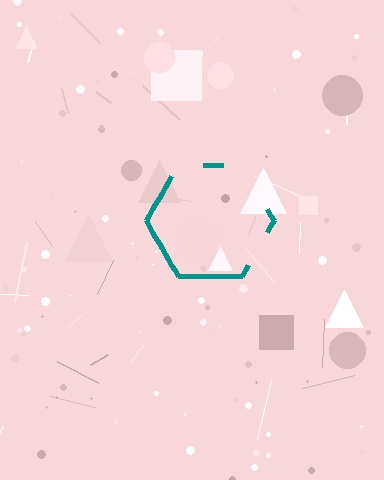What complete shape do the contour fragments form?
The contour fragments form a hexagon.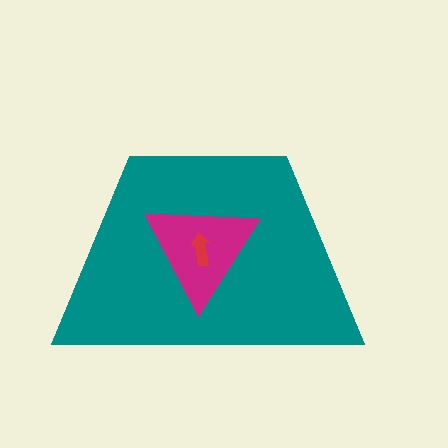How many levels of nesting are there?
3.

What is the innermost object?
The red arrow.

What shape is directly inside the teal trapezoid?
The magenta triangle.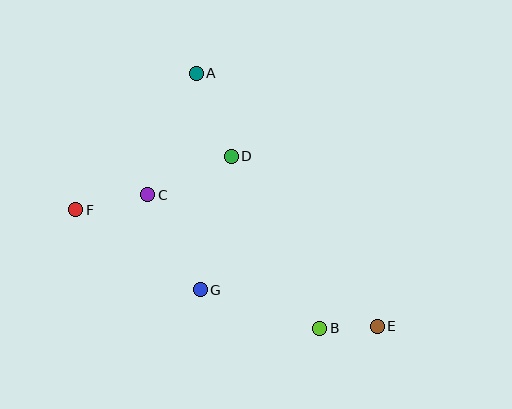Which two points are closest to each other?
Points B and E are closest to each other.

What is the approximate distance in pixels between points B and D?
The distance between B and D is approximately 193 pixels.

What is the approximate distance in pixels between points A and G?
The distance between A and G is approximately 216 pixels.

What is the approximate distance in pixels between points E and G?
The distance between E and G is approximately 180 pixels.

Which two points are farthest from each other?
Points E and F are farthest from each other.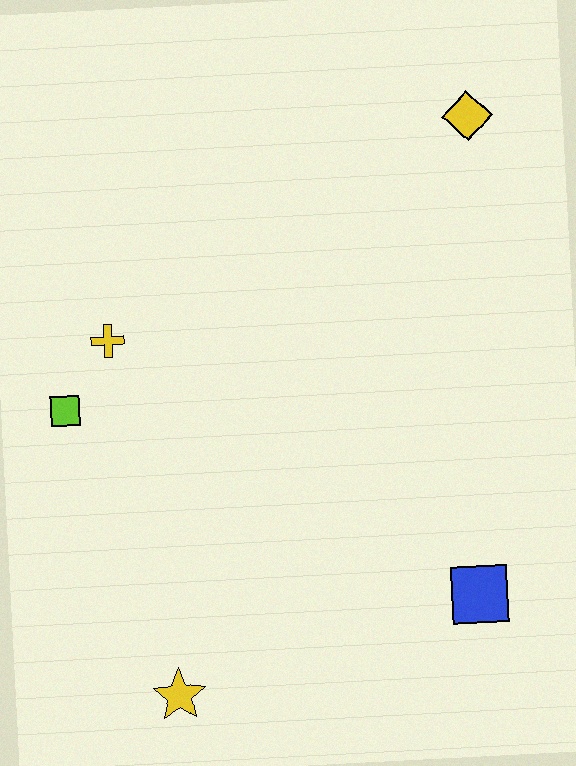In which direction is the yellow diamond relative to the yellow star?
The yellow diamond is above the yellow star.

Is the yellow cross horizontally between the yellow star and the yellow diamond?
No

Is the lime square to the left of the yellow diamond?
Yes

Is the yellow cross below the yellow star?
No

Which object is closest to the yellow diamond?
The yellow cross is closest to the yellow diamond.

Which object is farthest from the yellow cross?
The blue square is farthest from the yellow cross.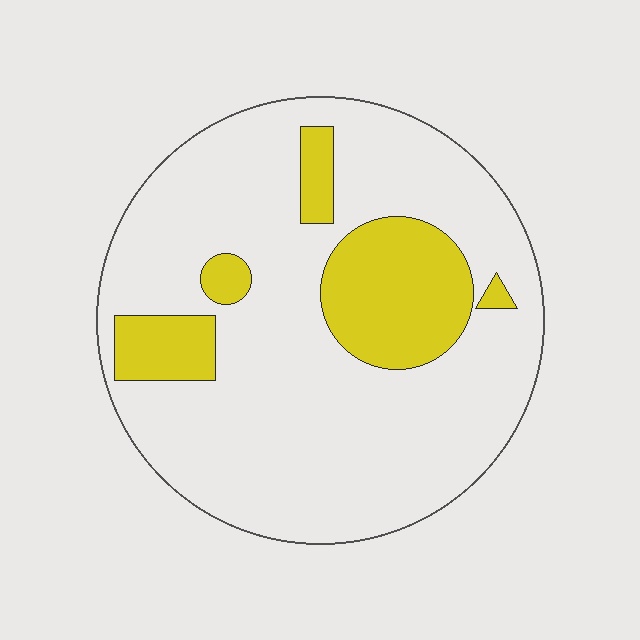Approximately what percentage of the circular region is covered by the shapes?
Approximately 20%.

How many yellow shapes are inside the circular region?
5.